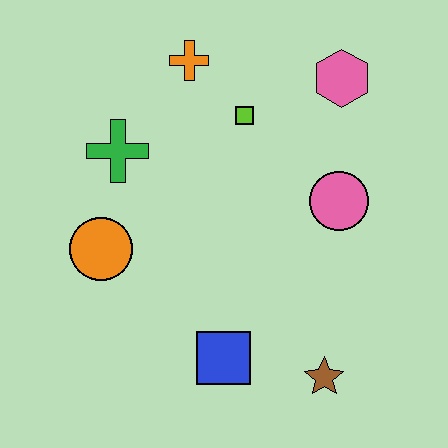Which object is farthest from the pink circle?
The orange circle is farthest from the pink circle.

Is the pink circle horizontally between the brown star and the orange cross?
No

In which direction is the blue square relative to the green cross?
The blue square is below the green cross.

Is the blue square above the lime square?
No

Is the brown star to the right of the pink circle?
No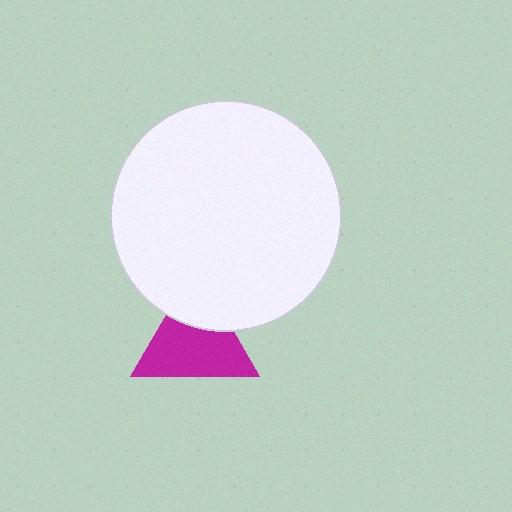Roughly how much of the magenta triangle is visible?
Most of it is visible (roughly 70%).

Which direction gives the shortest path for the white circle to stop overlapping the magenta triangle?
Moving up gives the shortest separation.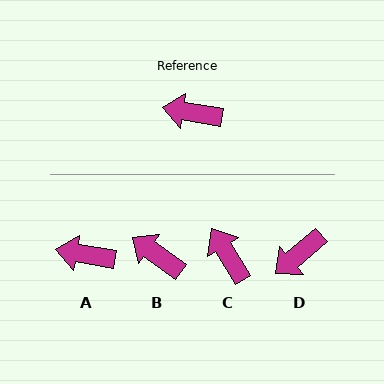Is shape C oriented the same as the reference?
No, it is off by about 50 degrees.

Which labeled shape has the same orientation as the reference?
A.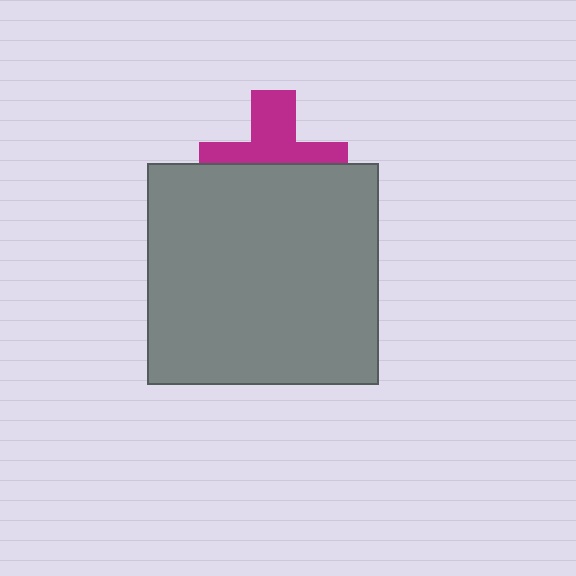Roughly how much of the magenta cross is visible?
About half of it is visible (roughly 49%).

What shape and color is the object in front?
The object in front is a gray rectangle.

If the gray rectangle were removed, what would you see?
You would see the complete magenta cross.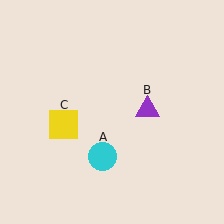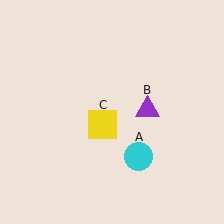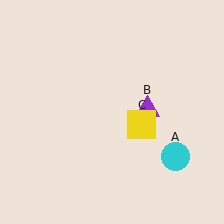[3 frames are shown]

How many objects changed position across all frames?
2 objects changed position: cyan circle (object A), yellow square (object C).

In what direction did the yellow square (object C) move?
The yellow square (object C) moved right.